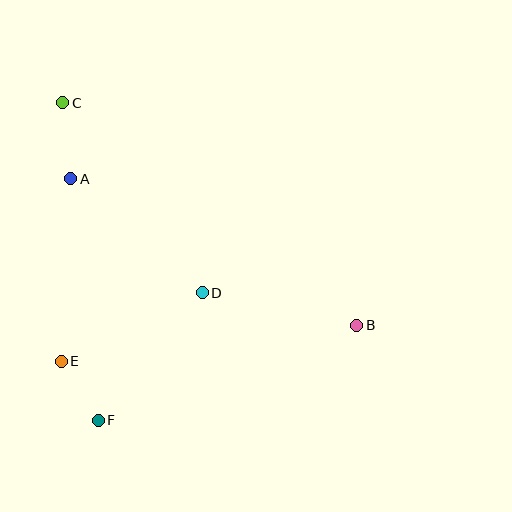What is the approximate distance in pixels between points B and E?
The distance between B and E is approximately 298 pixels.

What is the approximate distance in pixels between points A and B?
The distance between A and B is approximately 321 pixels.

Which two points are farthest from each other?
Points B and C are farthest from each other.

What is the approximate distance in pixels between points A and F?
The distance between A and F is approximately 243 pixels.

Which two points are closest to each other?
Points E and F are closest to each other.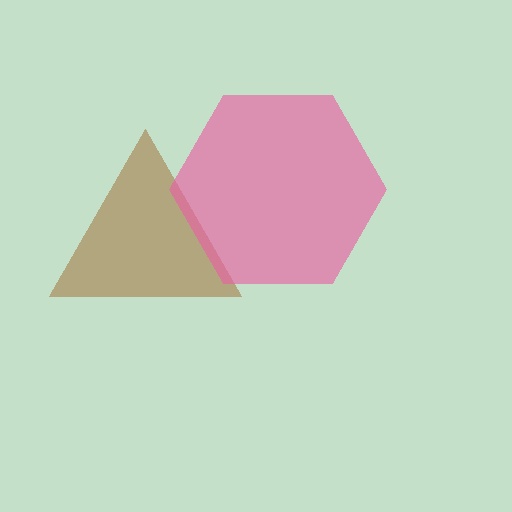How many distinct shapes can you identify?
There are 2 distinct shapes: a brown triangle, a pink hexagon.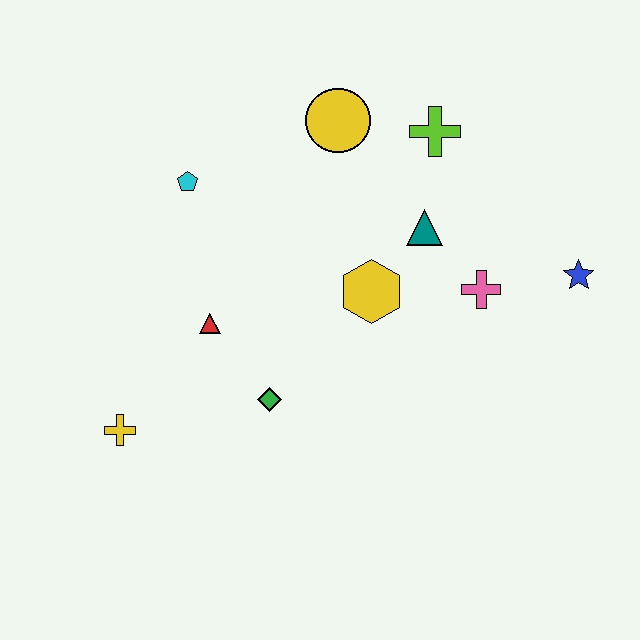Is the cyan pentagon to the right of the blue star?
No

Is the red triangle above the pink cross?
No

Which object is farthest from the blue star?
The yellow cross is farthest from the blue star.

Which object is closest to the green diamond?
The red triangle is closest to the green diamond.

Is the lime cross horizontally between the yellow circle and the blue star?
Yes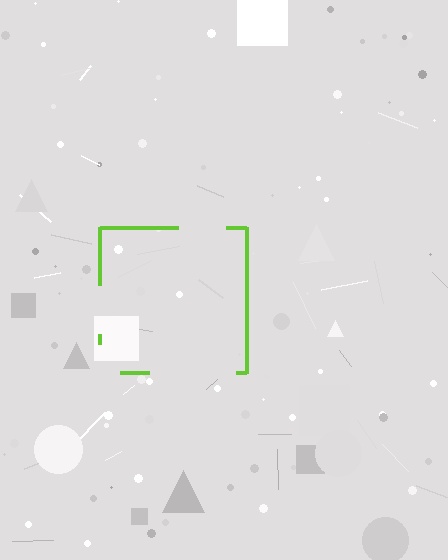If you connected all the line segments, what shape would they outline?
They would outline a square.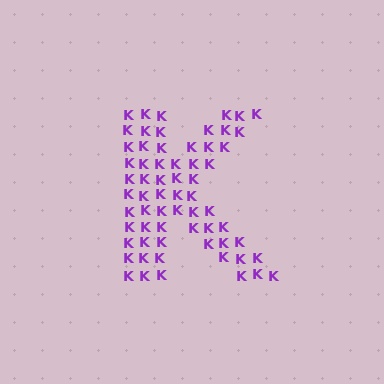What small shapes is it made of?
It is made of small letter K's.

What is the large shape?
The large shape is the letter K.